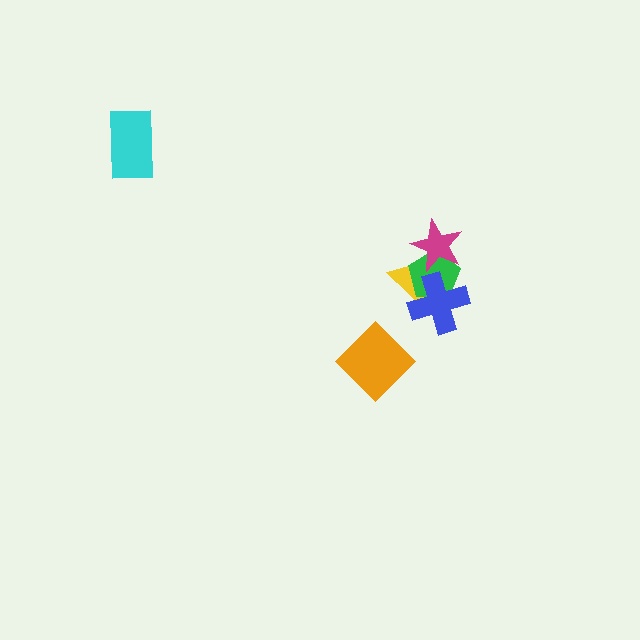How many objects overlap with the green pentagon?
3 objects overlap with the green pentagon.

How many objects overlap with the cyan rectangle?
0 objects overlap with the cyan rectangle.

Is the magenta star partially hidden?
No, no other shape covers it.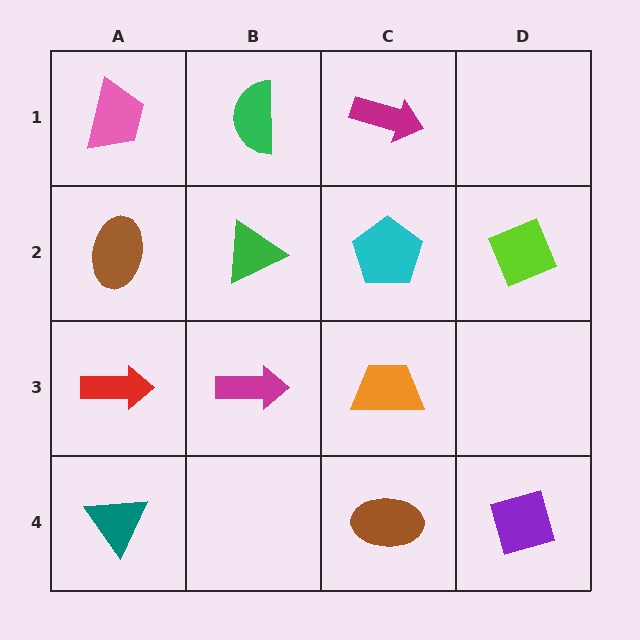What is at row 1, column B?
A green semicircle.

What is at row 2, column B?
A green triangle.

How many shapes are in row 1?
3 shapes.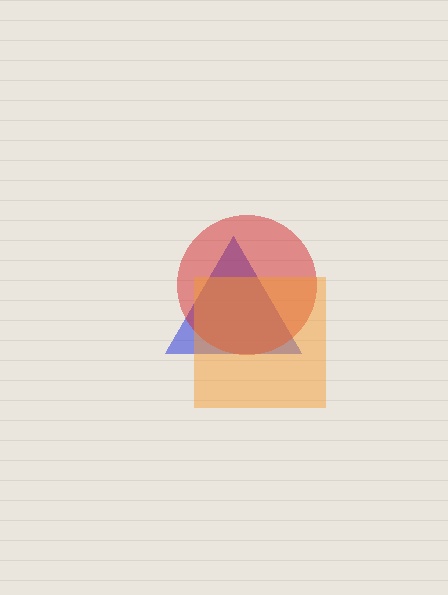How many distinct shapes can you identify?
There are 3 distinct shapes: a blue triangle, a red circle, an orange square.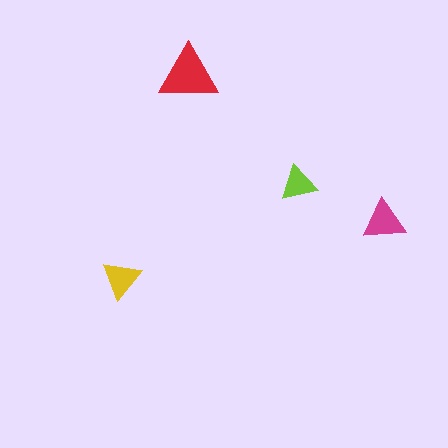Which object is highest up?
The red triangle is topmost.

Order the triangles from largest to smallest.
the red one, the magenta one, the yellow one, the lime one.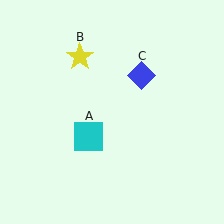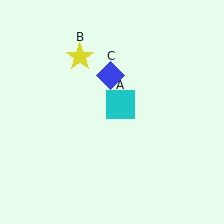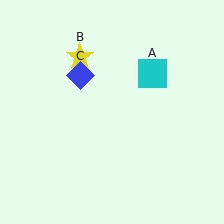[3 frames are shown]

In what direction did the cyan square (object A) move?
The cyan square (object A) moved up and to the right.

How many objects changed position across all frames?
2 objects changed position: cyan square (object A), blue diamond (object C).